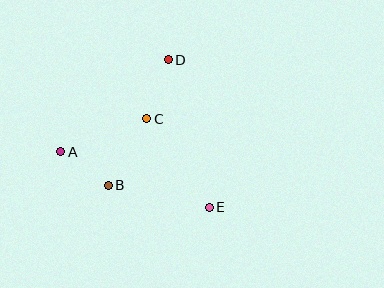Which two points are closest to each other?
Points A and B are closest to each other.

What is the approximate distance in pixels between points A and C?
The distance between A and C is approximately 92 pixels.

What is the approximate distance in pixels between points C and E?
The distance between C and E is approximately 109 pixels.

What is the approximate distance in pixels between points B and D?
The distance between B and D is approximately 139 pixels.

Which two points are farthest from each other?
Points A and E are farthest from each other.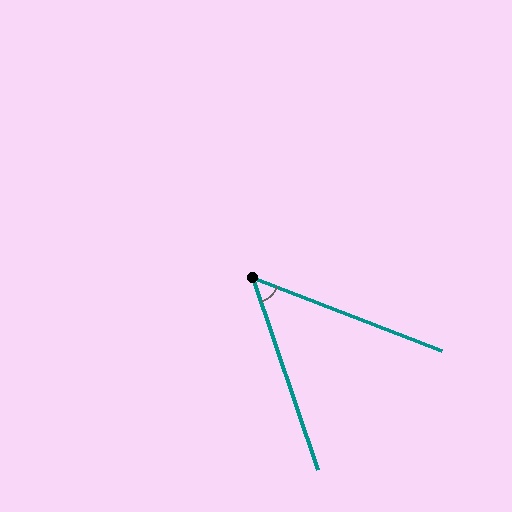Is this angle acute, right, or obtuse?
It is acute.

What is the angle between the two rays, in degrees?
Approximately 50 degrees.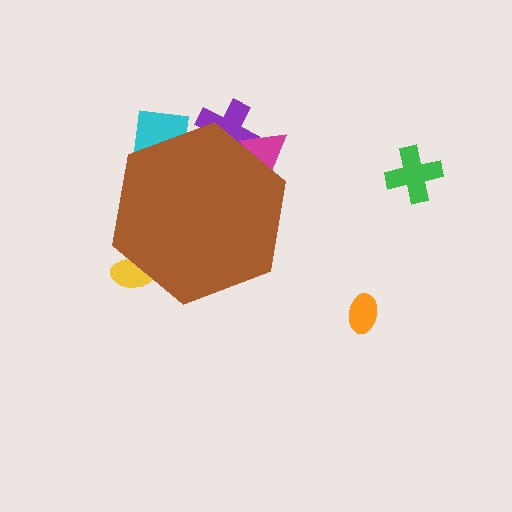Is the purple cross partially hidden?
Yes, the purple cross is partially hidden behind the brown hexagon.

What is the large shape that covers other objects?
A brown hexagon.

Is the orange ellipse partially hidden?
No, the orange ellipse is fully visible.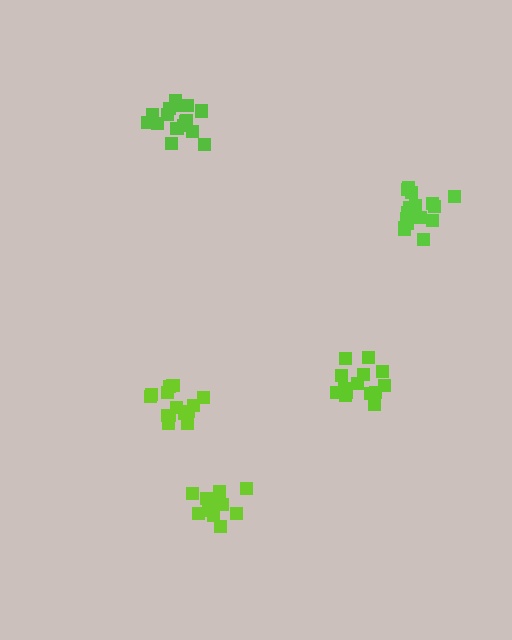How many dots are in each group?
Group 1: 17 dots, Group 2: 15 dots, Group 3: 14 dots, Group 4: 17 dots, Group 5: 11 dots (74 total).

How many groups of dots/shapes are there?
There are 5 groups.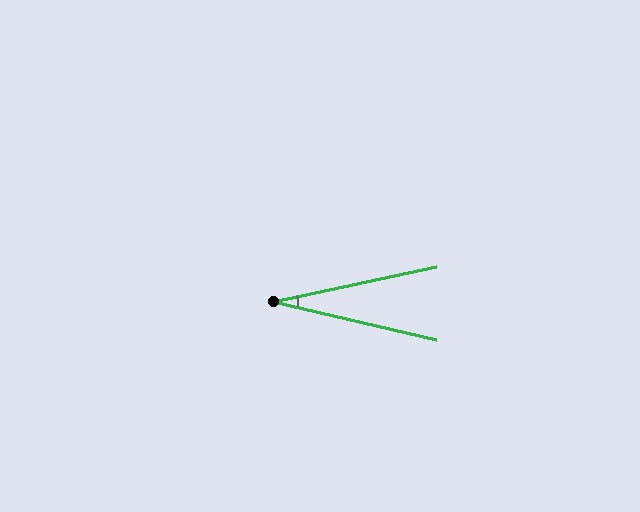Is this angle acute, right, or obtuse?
It is acute.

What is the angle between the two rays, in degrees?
Approximately 25 degrees.